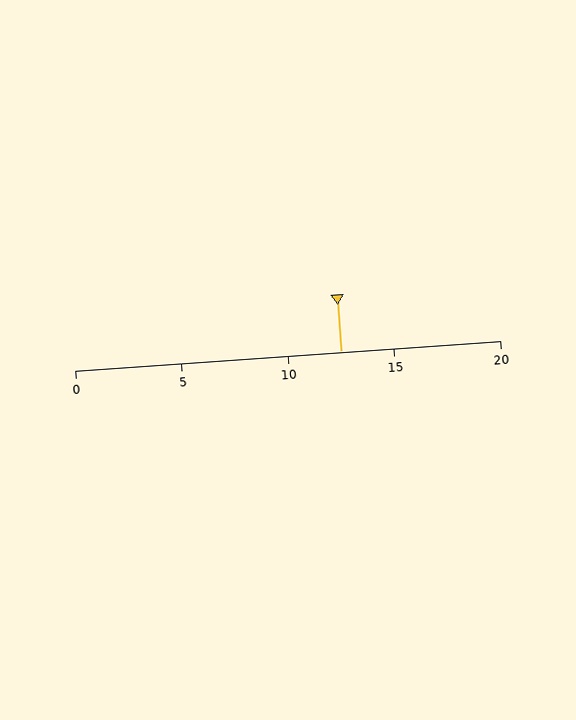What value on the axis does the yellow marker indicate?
The marker indicates approximately 12.5.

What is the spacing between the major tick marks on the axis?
The major ticks are spaced 5 apart.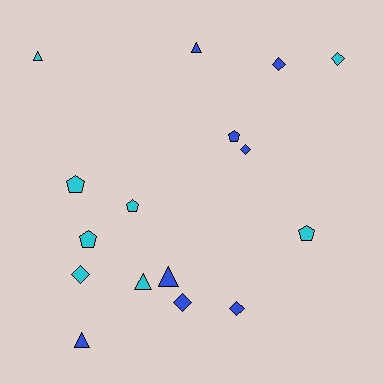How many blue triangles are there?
There are 3 blue triangles.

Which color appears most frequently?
Blue, with 8 objects.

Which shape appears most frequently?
Diamond, with 6 objects.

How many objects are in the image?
There are 16 objects.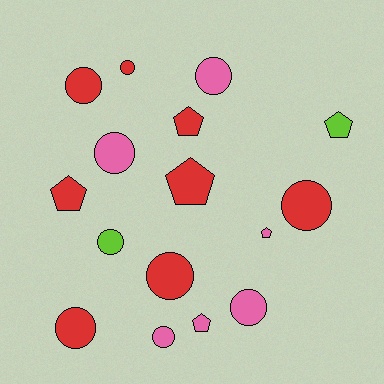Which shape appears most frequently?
Circle, with 10 objects.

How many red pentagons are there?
There are 3 red pentagons.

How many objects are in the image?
There are 16 objects.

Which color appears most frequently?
Red, with 8 objects.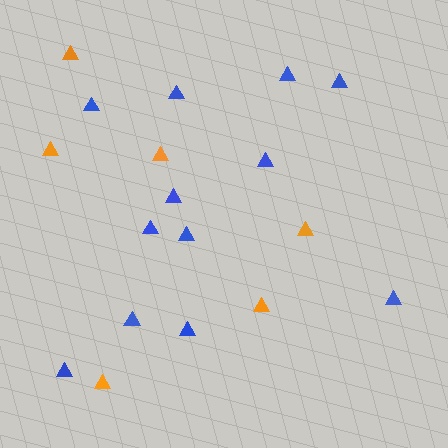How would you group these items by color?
There are 2 groups: one group of blue triangles (12) and one group of orange triangles (6).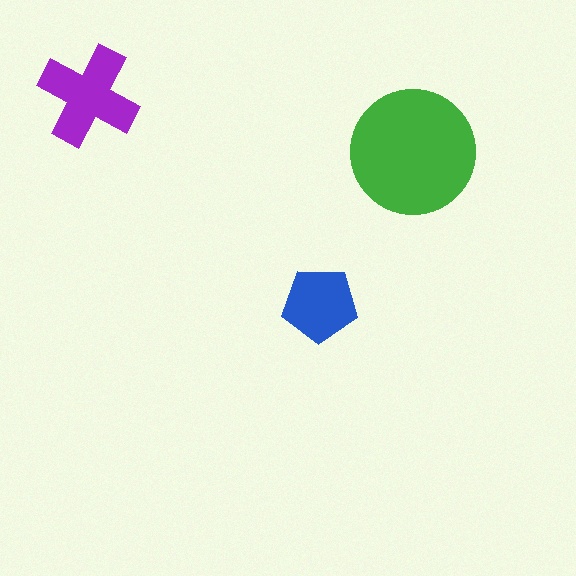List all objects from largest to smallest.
The green circle, the purple cross, the blue pentagon.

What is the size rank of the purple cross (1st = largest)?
2nd.